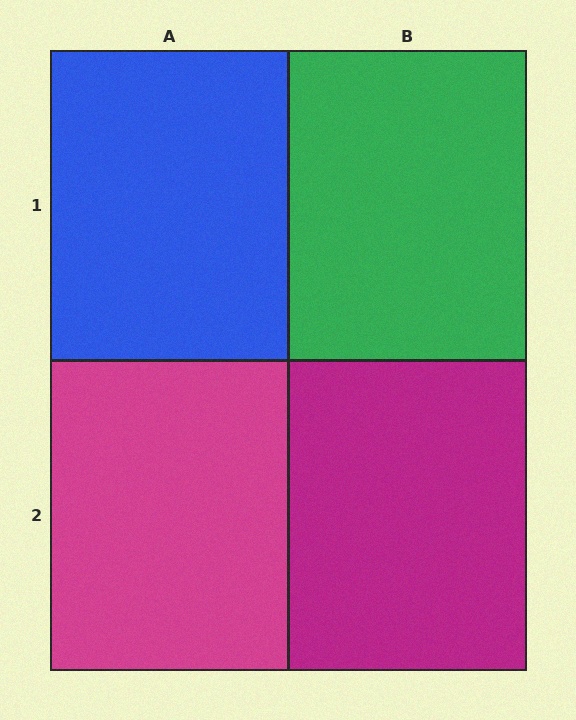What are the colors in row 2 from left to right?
Magenta, magenta.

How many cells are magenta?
2 cells are magenta.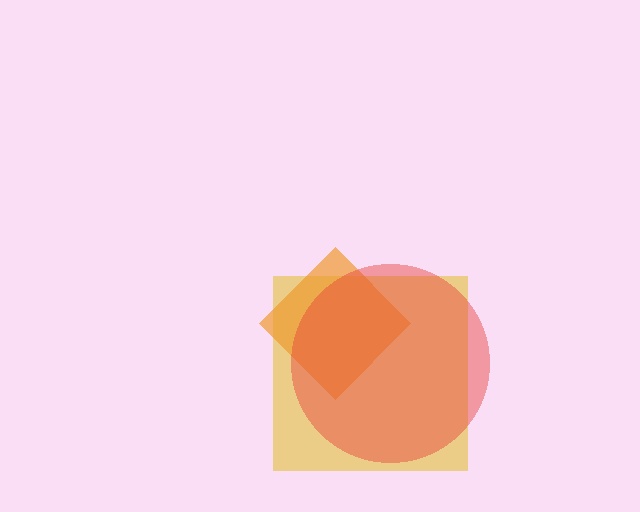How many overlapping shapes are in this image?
There are 3 overlapping shapes in the image.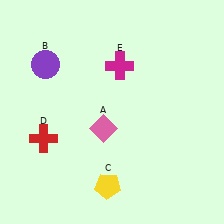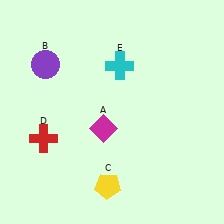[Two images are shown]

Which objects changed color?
A changed from pink to magenta. E changed from magenta to cyan.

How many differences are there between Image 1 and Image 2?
There are 2 differences between the two images.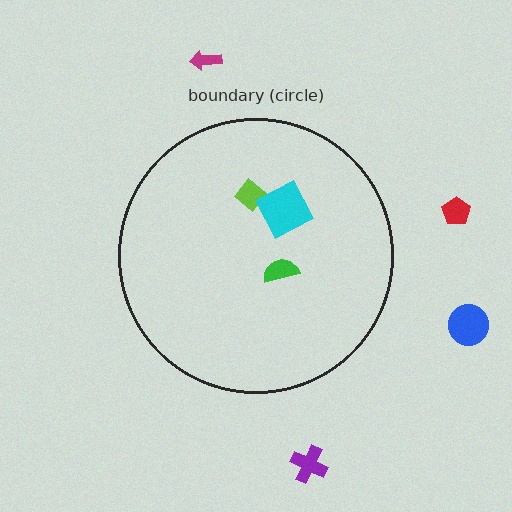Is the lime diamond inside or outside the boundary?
Inside.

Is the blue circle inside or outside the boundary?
Outside.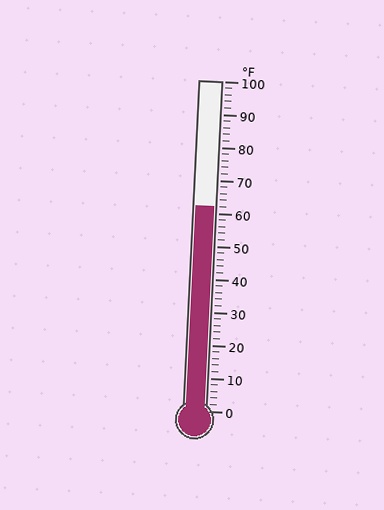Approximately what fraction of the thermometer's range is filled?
The thermometer is filled to approximately 60% of its range.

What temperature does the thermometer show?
The thermometer shows approximately 62°F.